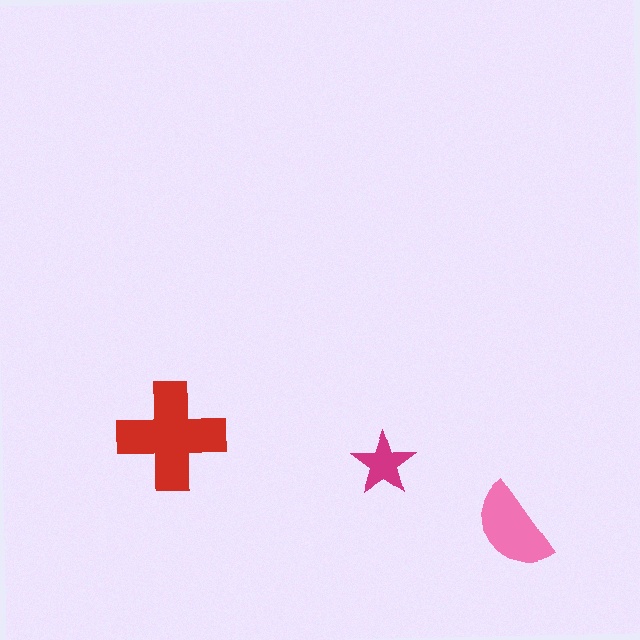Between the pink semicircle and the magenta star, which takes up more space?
The pink semicircle.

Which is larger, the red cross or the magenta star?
The red cross.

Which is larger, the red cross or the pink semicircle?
The red cross.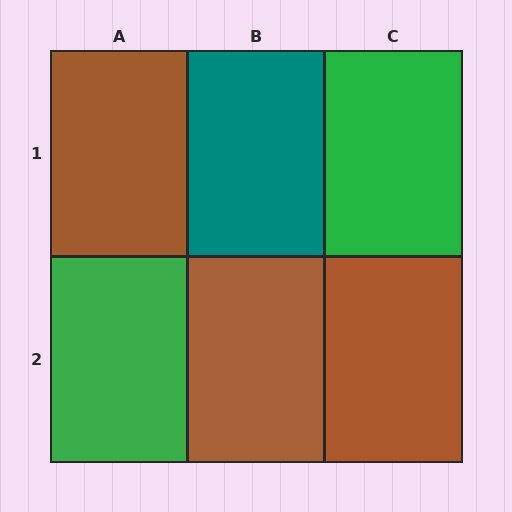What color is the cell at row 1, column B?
Teal.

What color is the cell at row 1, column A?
Brown.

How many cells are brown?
3 cells are brown.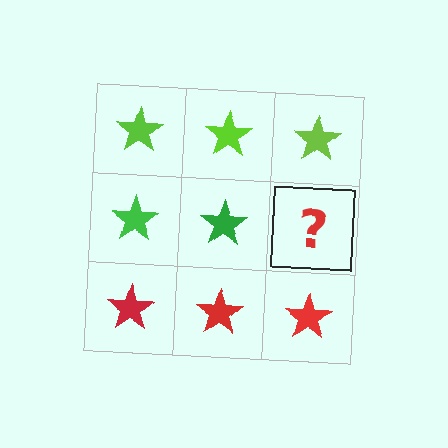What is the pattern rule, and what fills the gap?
The rule is that each row has a consistent color. The gap should be filled with a green star.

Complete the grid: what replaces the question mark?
The question mark should be replaced with a green star.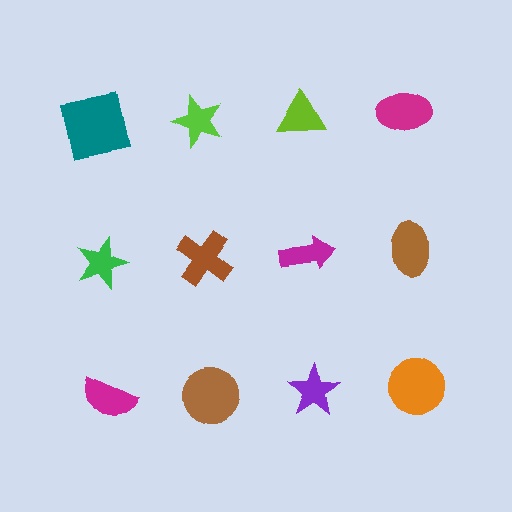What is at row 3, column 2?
A brown circle.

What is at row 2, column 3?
A magenta arrow.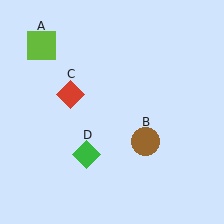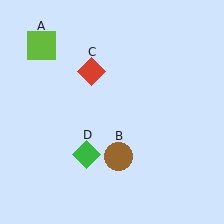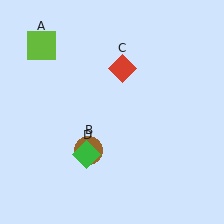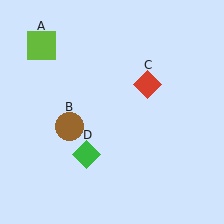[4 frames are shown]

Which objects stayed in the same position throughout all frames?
Lime square (object A) and green diamond (object D) remained stationary.